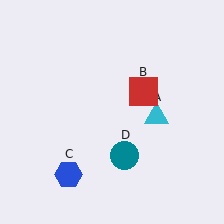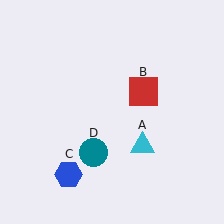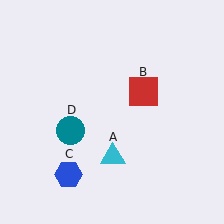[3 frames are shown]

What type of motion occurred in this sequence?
The cyan triangle (object A), teal circle (object D) rotated clockwise around the center of the scene.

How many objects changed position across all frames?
2 objects changed position: cyan triangle (object A), teal circle (object D).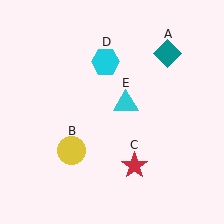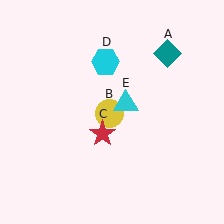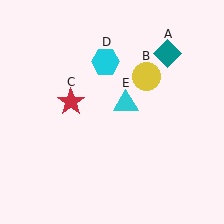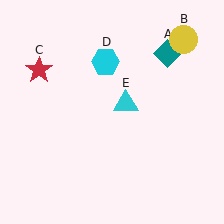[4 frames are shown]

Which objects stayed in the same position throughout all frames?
Teal diamond (object A) and cyan hexagon (object D) and cyan triangle (object E) remained stationary.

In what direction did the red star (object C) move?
The red star (object C) moved up and to the left.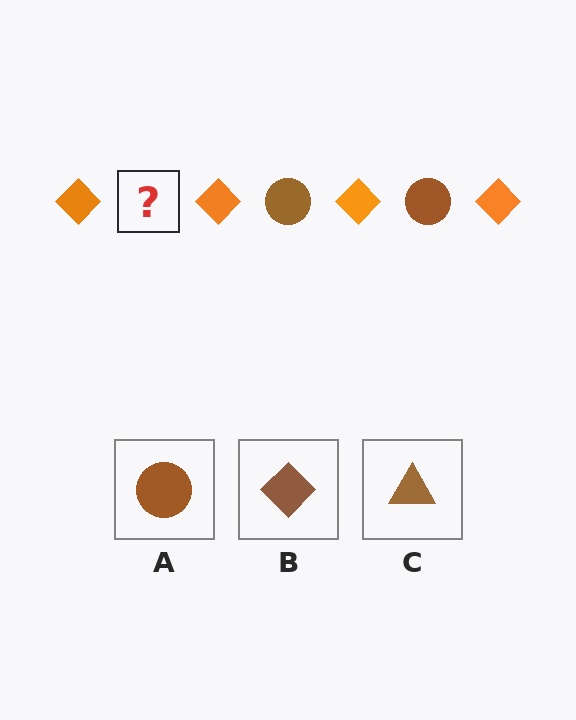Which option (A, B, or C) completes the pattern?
A.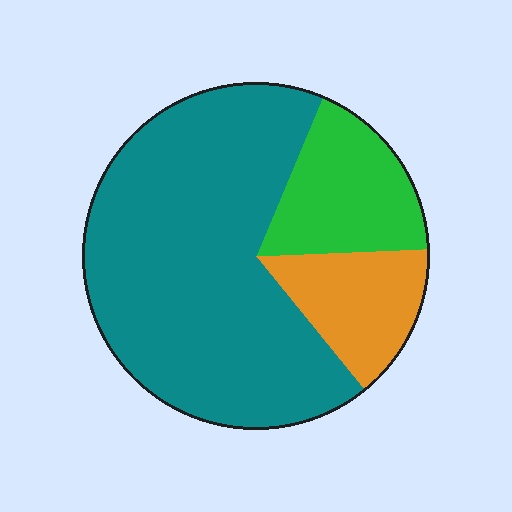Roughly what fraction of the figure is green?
Green takes up about one sixth (1/6) of the figure.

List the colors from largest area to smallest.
From largest to smallest: teal, green, orange.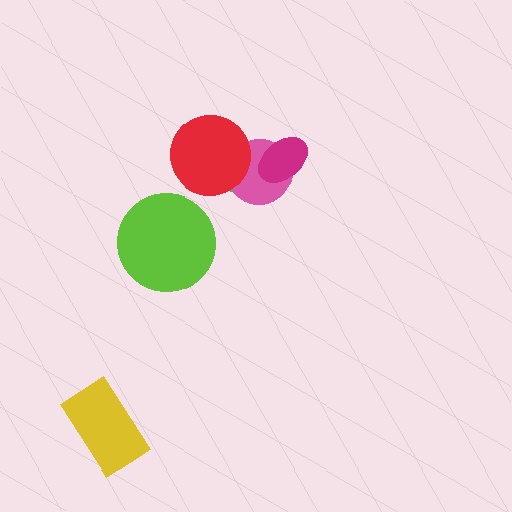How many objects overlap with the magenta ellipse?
2 objects overlap with the magenta ellipse.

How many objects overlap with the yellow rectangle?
0 objects overlap with the yellow rectangle.